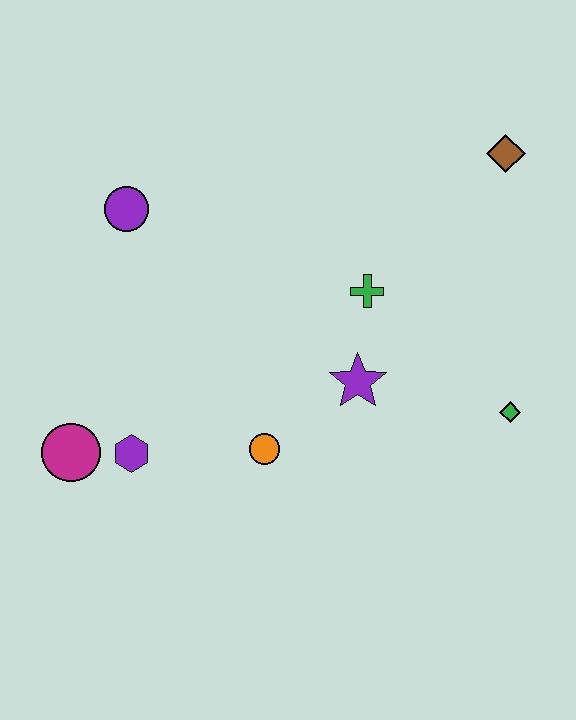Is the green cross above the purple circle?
No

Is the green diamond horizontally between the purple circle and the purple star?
No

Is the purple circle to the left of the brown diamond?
Yes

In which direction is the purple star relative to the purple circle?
The purple star is to the right of the purple circle.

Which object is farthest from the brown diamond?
The magenta circle is farthest from the brown diamond.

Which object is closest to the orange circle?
The purple star is closest to the orange circle.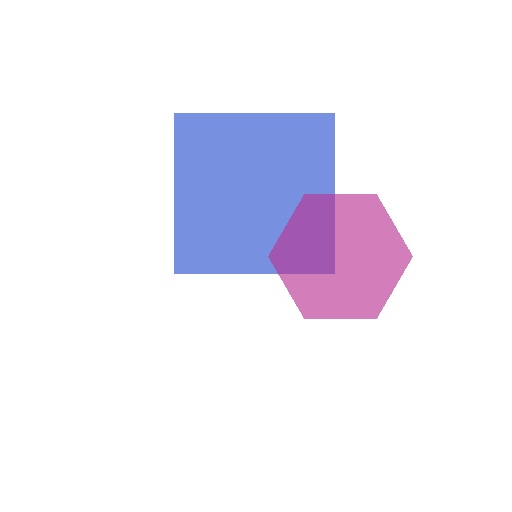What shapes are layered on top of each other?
The layered shapes are: a blue square, a magenta hexagon.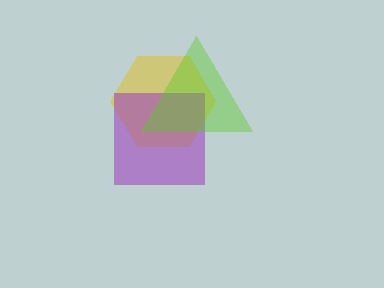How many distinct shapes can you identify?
There are 3 distinct shapes: a yellow hexagon, a purple square, a lime triangle.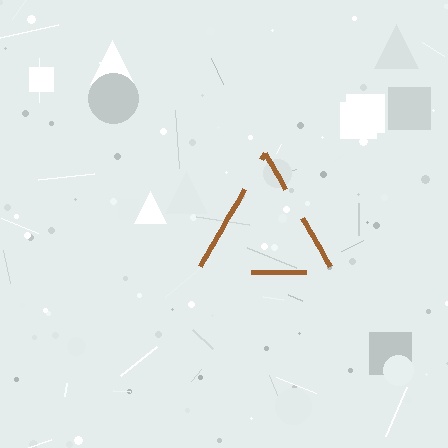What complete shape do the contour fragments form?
The contour fragments form a triangle.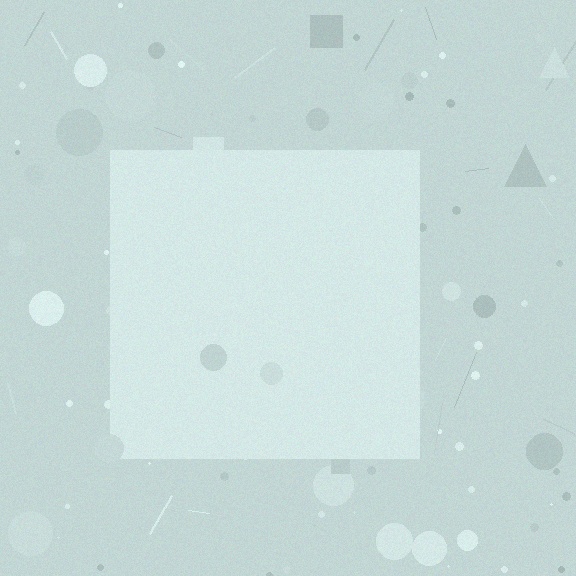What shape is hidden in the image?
A square is hidden in the image.